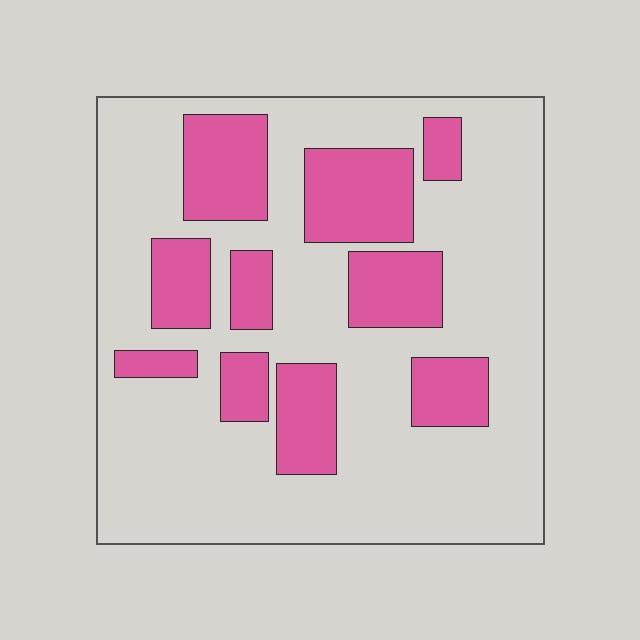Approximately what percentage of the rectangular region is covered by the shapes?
Approximately 30%.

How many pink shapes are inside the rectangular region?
10.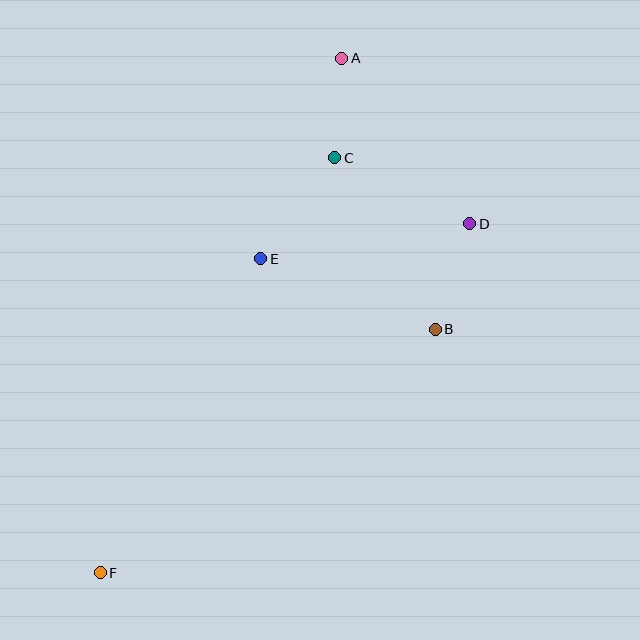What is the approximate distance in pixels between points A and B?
The distance between A and B is approximately 287 pixels.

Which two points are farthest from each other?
Points A and F are farthest from each other.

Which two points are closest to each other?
Points A and C are closest to each other.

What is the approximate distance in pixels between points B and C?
The distance between B and C is approximately 199 pixels.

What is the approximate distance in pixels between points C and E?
The distance between C and E is approximately 125 pixels.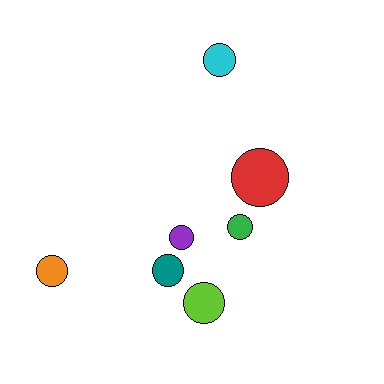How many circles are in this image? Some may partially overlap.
There are 7 circles.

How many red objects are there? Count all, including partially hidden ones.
There is 1 red object.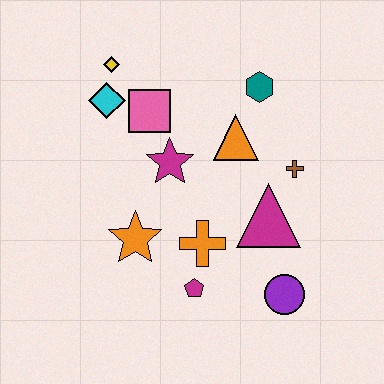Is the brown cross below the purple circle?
No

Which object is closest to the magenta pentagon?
The orange cross is closest to the magenta pentagon.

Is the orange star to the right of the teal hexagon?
No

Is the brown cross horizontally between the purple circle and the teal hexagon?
No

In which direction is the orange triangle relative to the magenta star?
The orange triangle is to the right of the magenta star.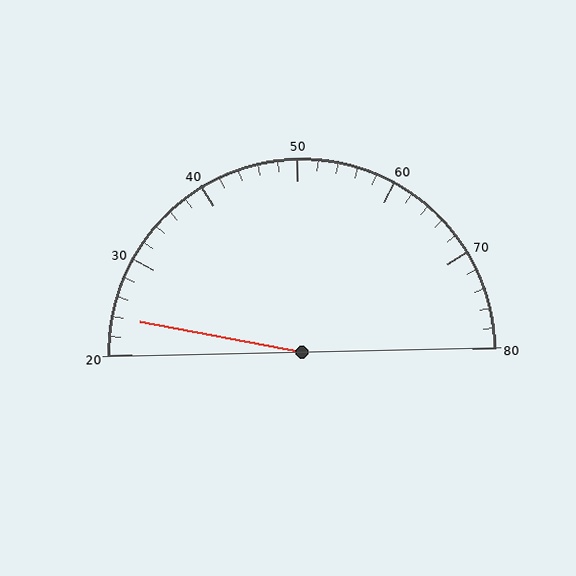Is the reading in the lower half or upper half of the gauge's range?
The reading is in the lower half of the range (20 to 80).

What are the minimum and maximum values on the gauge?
The gauge ranges from 20 to 80.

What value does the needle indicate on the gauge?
The needle indicates approximately 24.